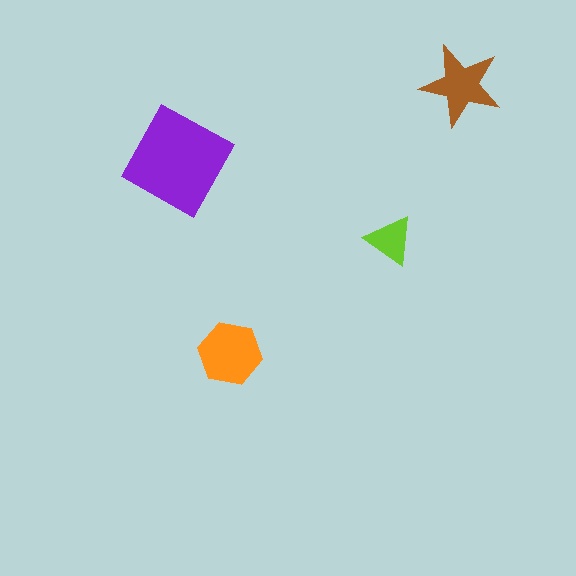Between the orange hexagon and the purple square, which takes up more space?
The purple square.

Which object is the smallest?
The lime triangle.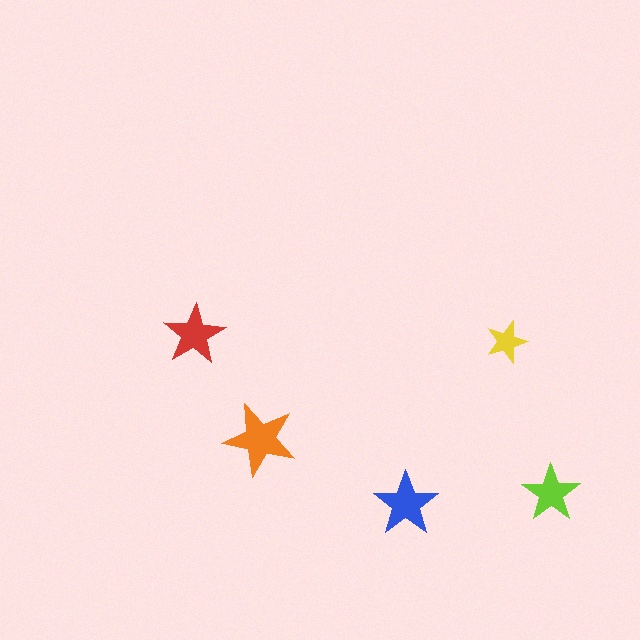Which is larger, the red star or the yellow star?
The red one.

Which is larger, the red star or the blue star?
The blue one.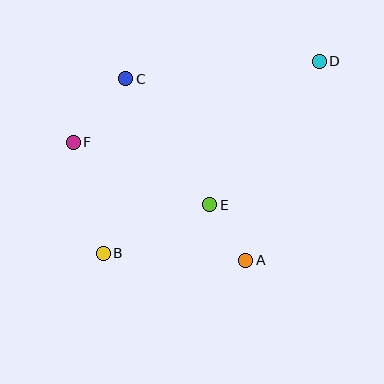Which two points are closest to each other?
Points A and E are closest to each other.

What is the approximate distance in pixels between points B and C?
The distance between B and C is approximately 176 pixels.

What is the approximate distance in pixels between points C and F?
The distance between C and F is approximately 82 pixels.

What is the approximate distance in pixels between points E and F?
The distance between E and F is approximately 150 pixels.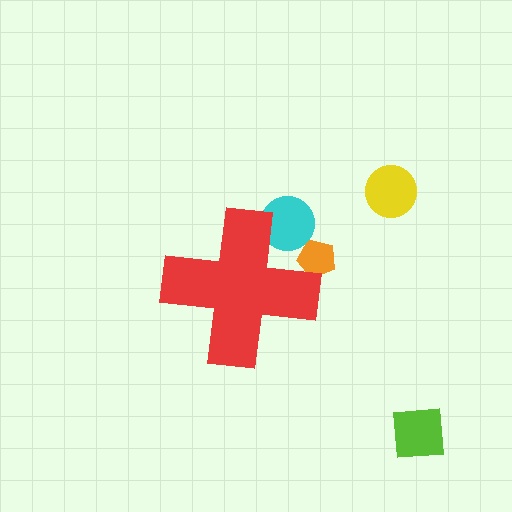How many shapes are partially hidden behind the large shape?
2 shapes are partially hidden.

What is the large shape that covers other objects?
A red cross.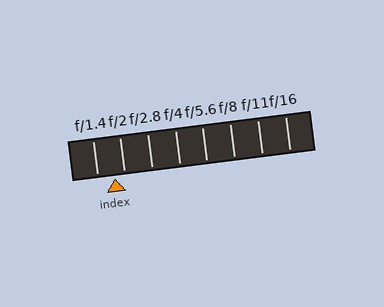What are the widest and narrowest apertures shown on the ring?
The widest aperture shown is f/1.4 and the narrowest is f/16.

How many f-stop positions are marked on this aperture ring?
There are 8 f-stop positions marked.